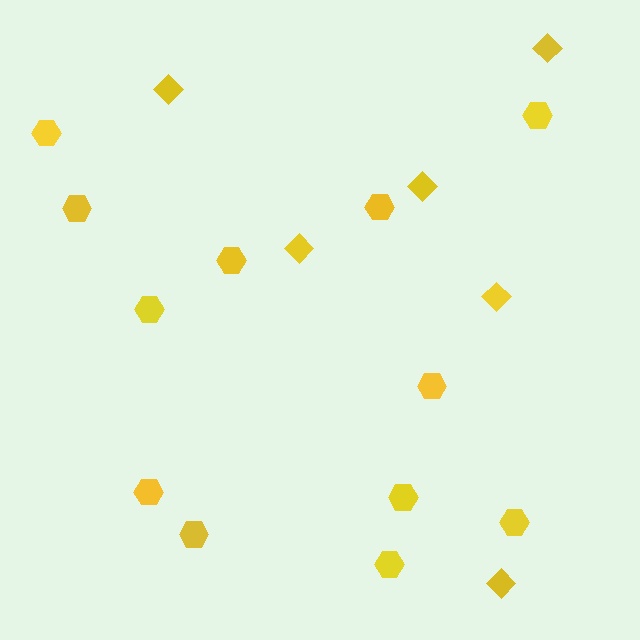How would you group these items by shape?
There are 2 groups: one group of diamonds (6) and one group of hexagons (12).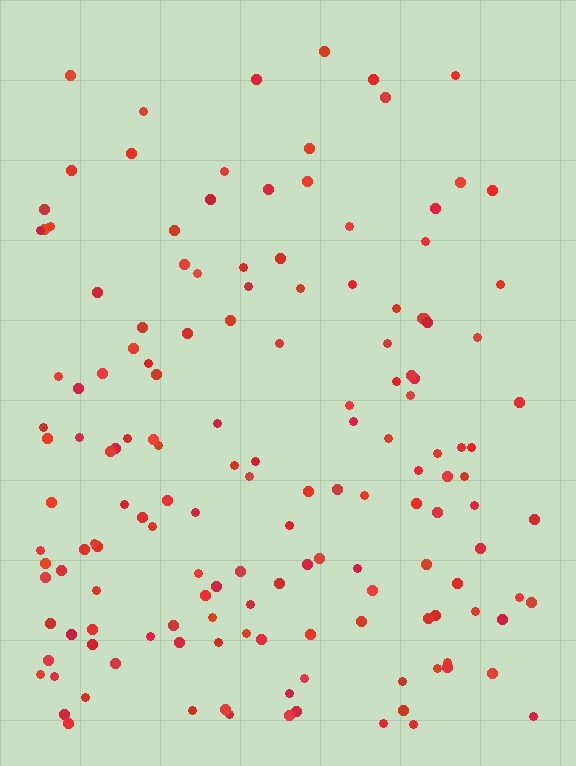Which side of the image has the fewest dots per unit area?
The top.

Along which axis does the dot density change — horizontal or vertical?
Vertical.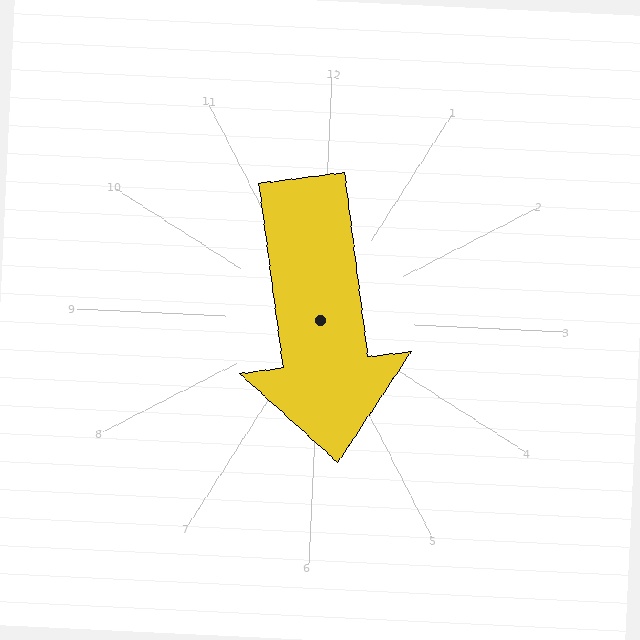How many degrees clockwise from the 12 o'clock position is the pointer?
Approximately 170 degrees.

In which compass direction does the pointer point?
South.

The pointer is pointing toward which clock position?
Roughly 6 o'clock.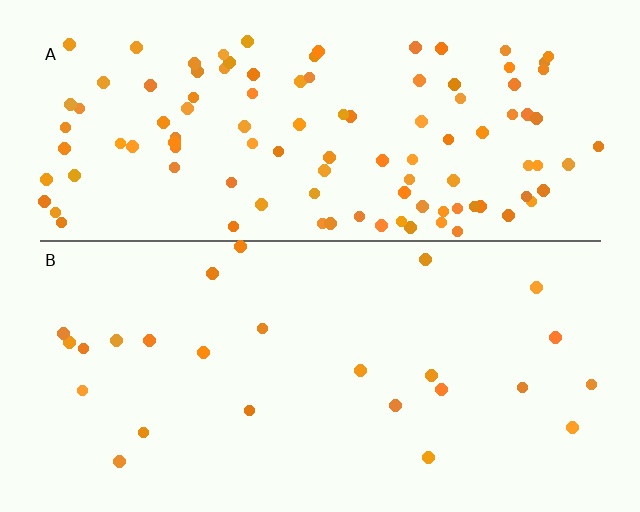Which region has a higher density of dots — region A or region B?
A (the top).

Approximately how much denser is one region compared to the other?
Approximately 4.3× — region A over region B.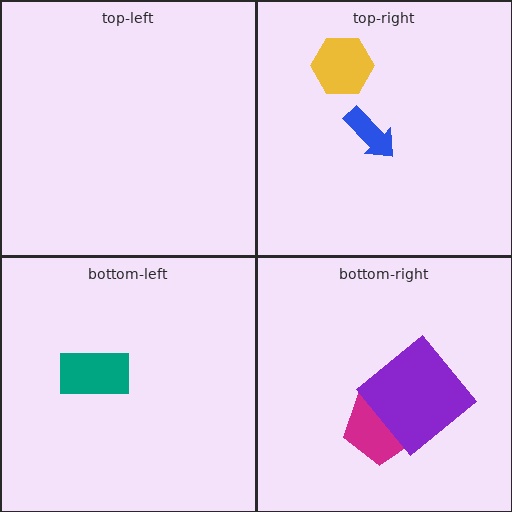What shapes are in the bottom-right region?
The magenta pentagon, the purple diamond.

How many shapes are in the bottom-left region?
1.